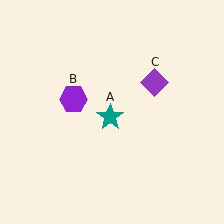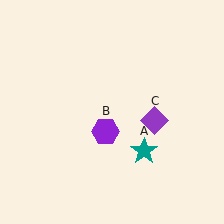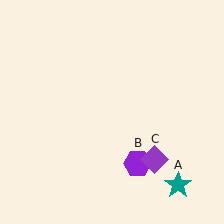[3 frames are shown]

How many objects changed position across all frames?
3 objects changed position: teal star (object A), purple hexagon (object B), purple diamond (object C).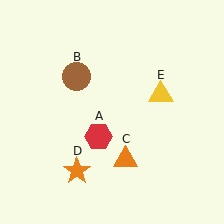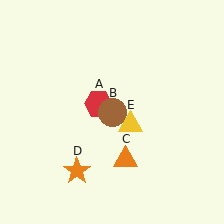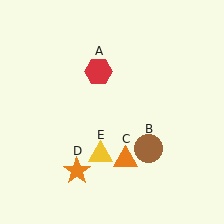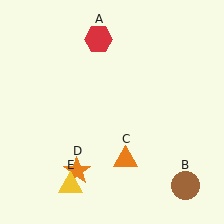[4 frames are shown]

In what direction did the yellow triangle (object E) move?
The yellow triangle (object E) moved down and to the left.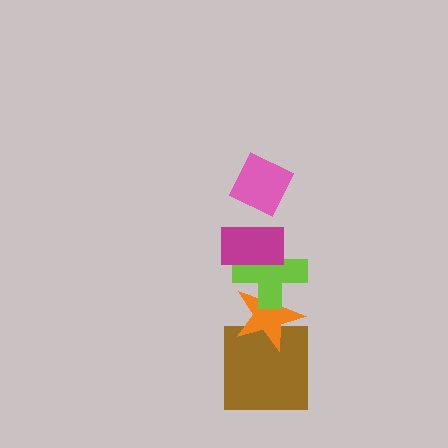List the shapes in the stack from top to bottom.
From top to bottom: the pink diamond, the magenta rectangle, the lime cross, the orange star, the brown square.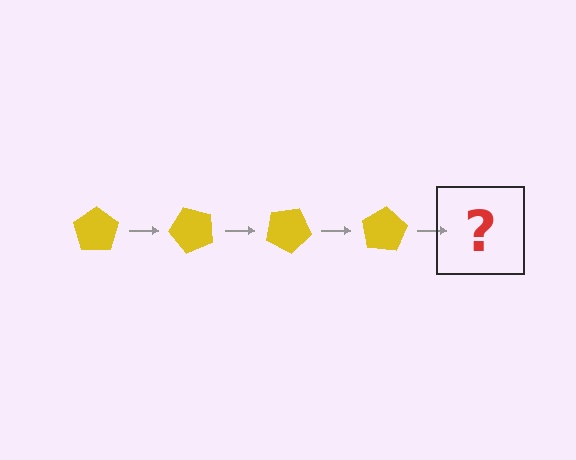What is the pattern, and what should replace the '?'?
The pattern is that the pentagon rotates 50 degrees each step. The '?' should be a yellow pentagon rotated 200 degrees.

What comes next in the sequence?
The next element should be a yellow pentagon rotated 200 degrees.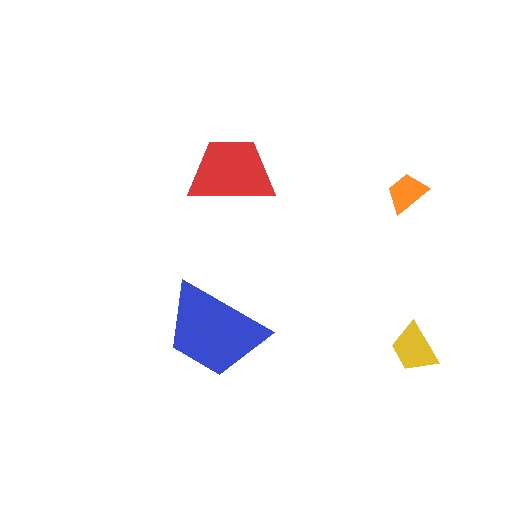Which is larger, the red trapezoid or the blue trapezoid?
The blue one.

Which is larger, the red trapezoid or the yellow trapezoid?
The red one.